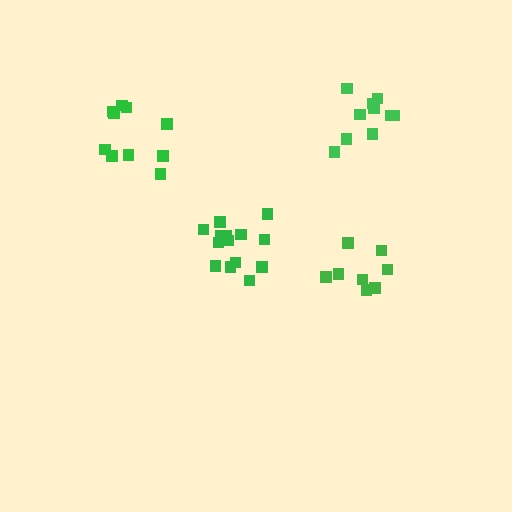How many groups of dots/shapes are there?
There are 4 groups.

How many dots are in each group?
Group 1: 10 dots, Group 2: 10 dots, Group 3: 8 dots, Group 4: 14 dots (42 total).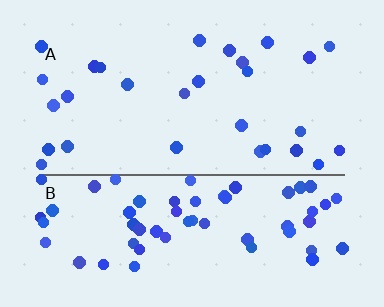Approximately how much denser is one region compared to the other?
Approximately 2.3× — region B over region A.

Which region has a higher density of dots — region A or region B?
B (the bottom).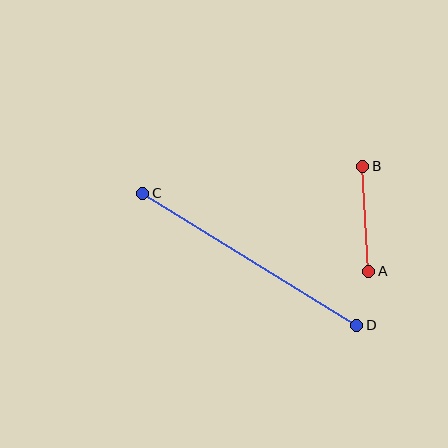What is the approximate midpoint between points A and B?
The midpoint is at approximately (366, 219) pixels.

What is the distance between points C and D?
The distance is approximately 251 pixels.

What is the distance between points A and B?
The distance is approximately 105 pixels.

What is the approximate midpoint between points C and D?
The midpoint is at approximately (250, 259) pixels.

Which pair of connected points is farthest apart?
Points C and D are farthest apart.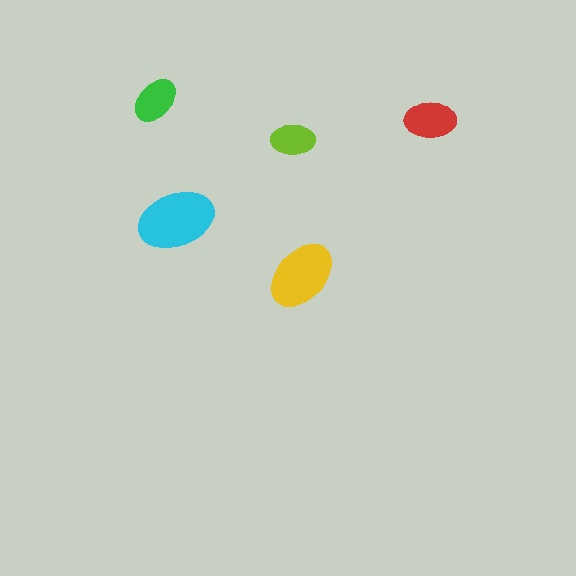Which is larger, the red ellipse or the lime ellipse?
The red one.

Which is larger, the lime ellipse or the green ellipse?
The green one.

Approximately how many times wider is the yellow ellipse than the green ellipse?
About 1.5 times wider.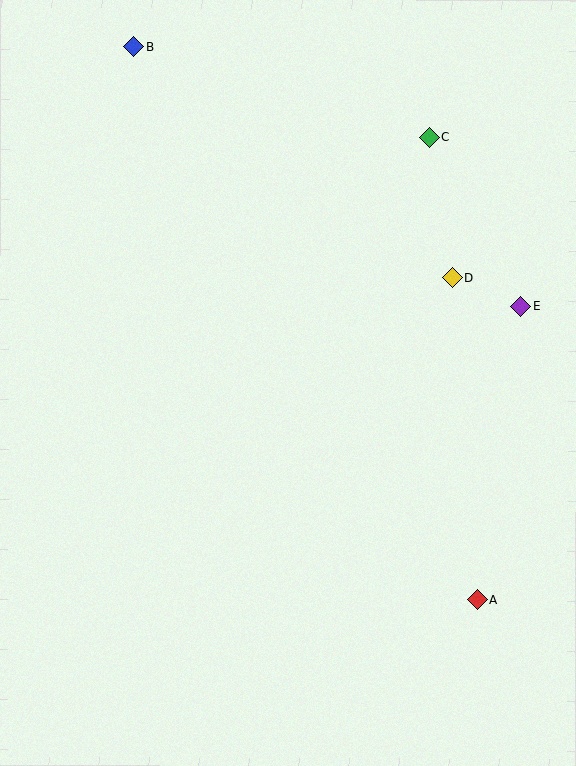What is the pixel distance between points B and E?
The distance between B and E is 466 pixels.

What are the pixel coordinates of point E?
Point E is at (521, 306).